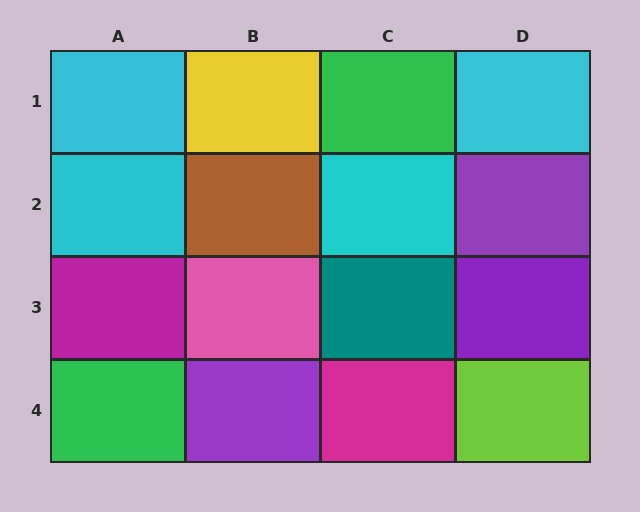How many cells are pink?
1 cell is pink.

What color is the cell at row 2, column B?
Brown.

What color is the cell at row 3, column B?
Pink.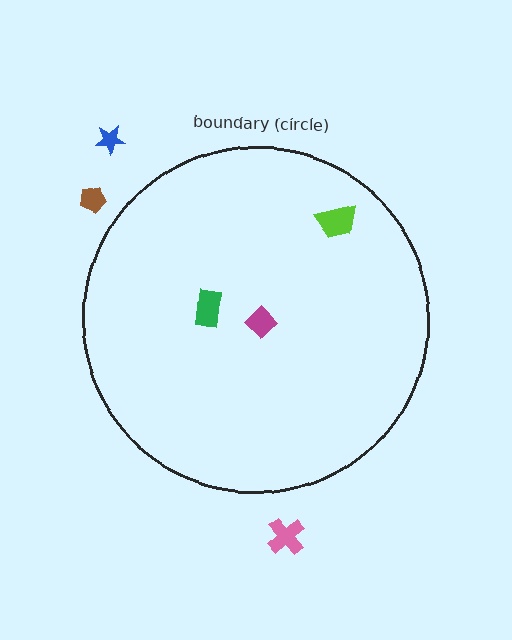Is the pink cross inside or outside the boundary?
Outside.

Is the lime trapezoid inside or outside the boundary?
Inside.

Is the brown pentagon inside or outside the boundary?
Outside.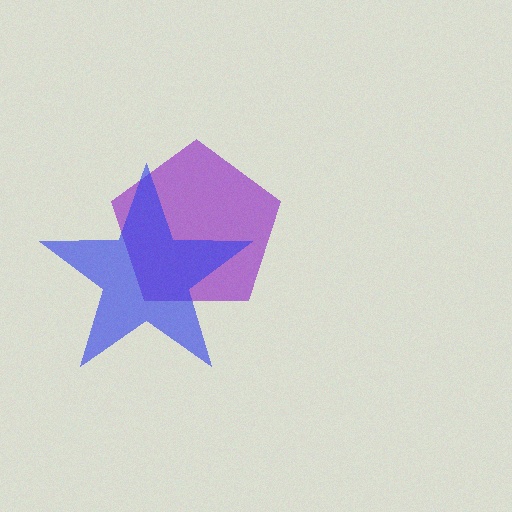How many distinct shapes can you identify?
There are 2 distinct shapes: a purple pentagon, a blue star.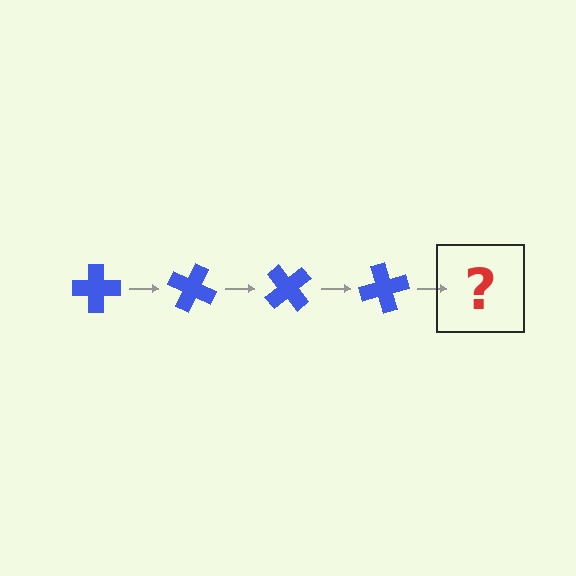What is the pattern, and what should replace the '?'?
The pattern is that the cross rotates 25 degrees each step. The '?' should be a blue cross rotated 100 degrees.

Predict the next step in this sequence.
The next step is a blue cross rotated 100 degrees.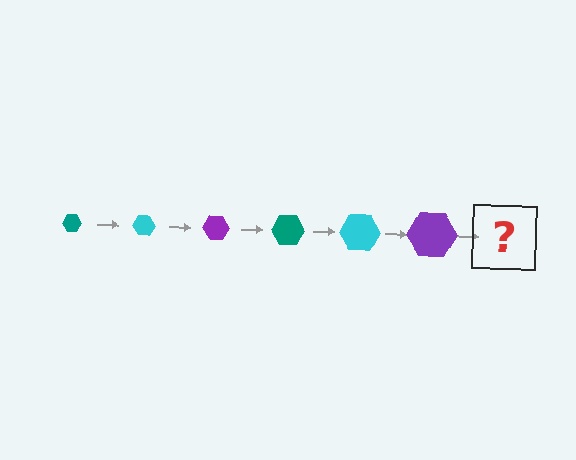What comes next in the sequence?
The next element should be a teal hexagon, larger than the previous one.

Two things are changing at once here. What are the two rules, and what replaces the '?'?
The two rules are that the hexagon grows larger each step and the color cycles through teal, cyan, and purple. The '?' should be a teal hexagon, larger than the previous one.